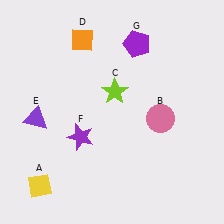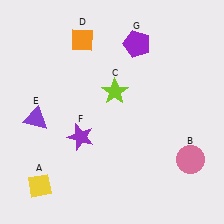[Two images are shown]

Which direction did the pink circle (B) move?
The pink circle (B) moved down.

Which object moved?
The pink circle (B) moved down.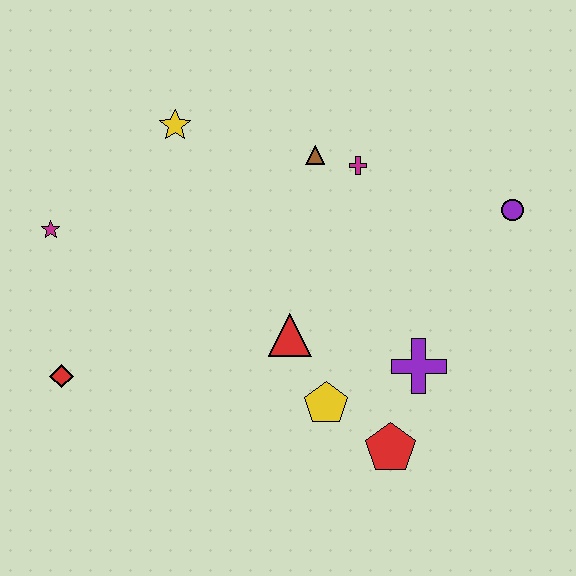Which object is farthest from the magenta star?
The purple circle is farthest from the magenta star.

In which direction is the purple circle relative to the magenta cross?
The purple circle is to the right of the magenta cross.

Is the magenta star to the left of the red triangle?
Yes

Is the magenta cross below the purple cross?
No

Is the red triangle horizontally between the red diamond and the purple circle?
Yes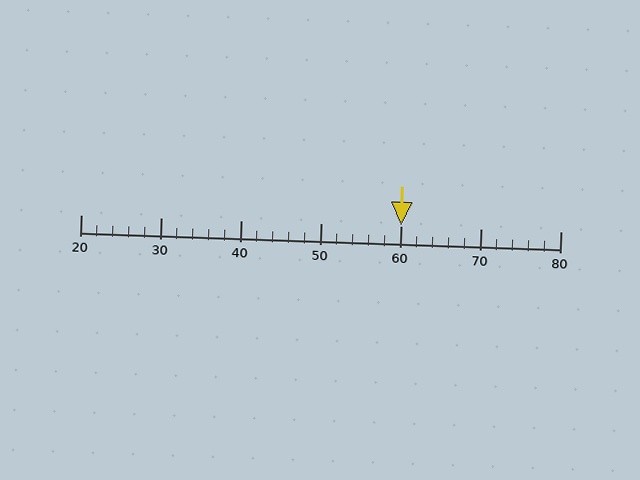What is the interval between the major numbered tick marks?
The major tick marks are spaced 10 units apart.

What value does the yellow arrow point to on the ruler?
The yellow arrow points to approximately 60.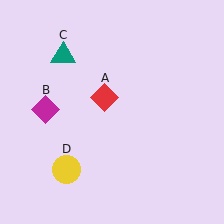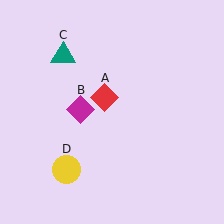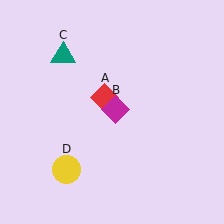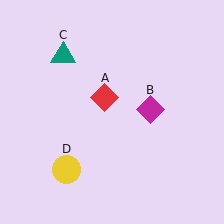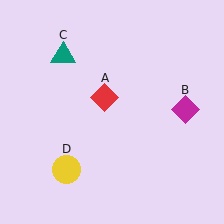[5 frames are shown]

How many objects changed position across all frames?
1 object changed position: magenta diamond (object B).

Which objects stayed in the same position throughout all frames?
Red diamond (object A) and teal triangle (object C) and yellow circle (object D) remained stationary.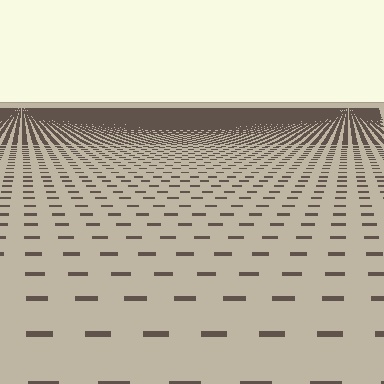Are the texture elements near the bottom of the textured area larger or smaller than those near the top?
Larger. Near the bottom, elements are closer to the viewer and appear at a bigger on-screen size.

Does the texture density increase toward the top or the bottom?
Density increases toward the top.